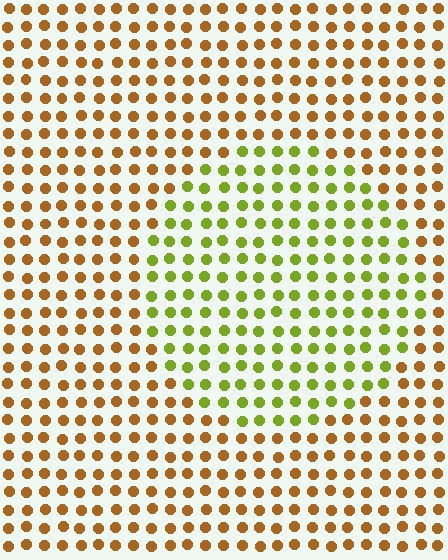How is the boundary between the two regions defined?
The boundary is defined purely by a slight shift in hue (about 51 degrees). Spacing, size, and orientation are identical on both sides.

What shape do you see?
I see a circle.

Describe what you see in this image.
The image is filled with small brown elements in a uniform arrangement. A circle-shaped region is visible where the elements are tinted to a slightly different hue, forming a subtle color boundary.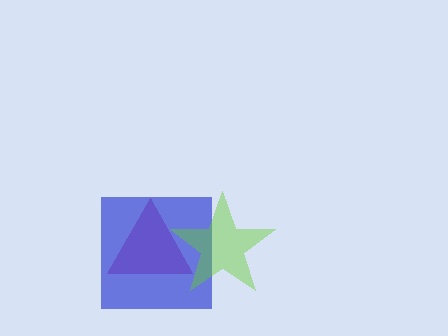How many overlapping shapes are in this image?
There are 3 overlapping shapes in the image.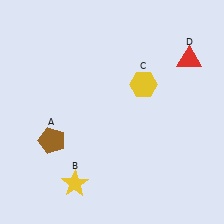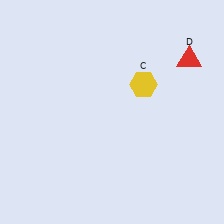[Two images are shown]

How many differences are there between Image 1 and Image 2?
There are 2 differences between the two images.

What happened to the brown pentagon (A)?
The brown pentagon (A) was removed in Image 2. It was in the bottom-left area of Image 1.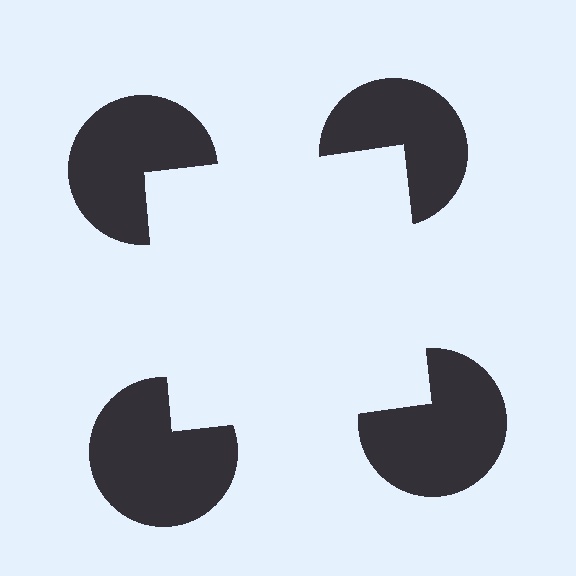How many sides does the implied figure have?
4 sides.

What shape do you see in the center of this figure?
An illusory square — its edges are inferred from the aligned wedge cuts in the pac-man discs, not physically drawn.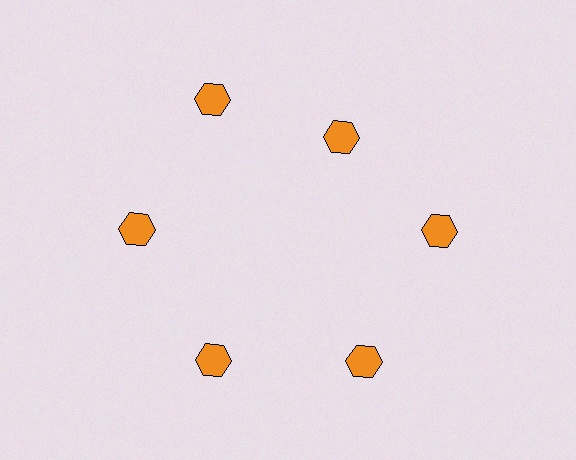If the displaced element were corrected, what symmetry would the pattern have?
It would have 6-fold rotational symmetry — the pattern would map onto itself every 60 degrees.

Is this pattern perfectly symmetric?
No. The 6 orange hexagons are arranged in a ring, but one element near the 1 o'clock position is pulled inward toward the center, breaking the 6-fold rotational symmetry.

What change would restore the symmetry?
The symmetry would be restored by moving it outward, back onto the ring so that all 6 hexagons sit at equal angles and equal distance from the center.